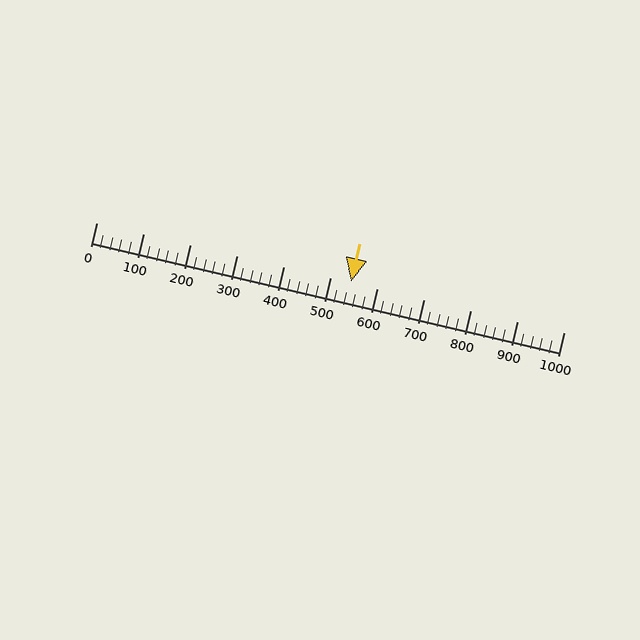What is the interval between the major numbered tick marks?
The major tick marks are spaced 100 units apart.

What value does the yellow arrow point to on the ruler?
The yellow arrow points to approximately 544.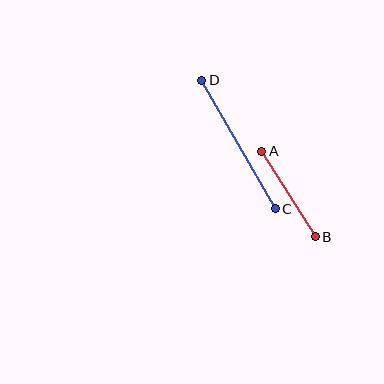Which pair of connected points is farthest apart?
Points C and D are farthest apart.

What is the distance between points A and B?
The distance is approximately 101 pixels.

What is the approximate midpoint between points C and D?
The midpoint is at approximately (239, 145) pixels.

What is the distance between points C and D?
The distance is approximately 148 pixels.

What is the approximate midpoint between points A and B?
The midpoint is at approximately (289, 194) pixels.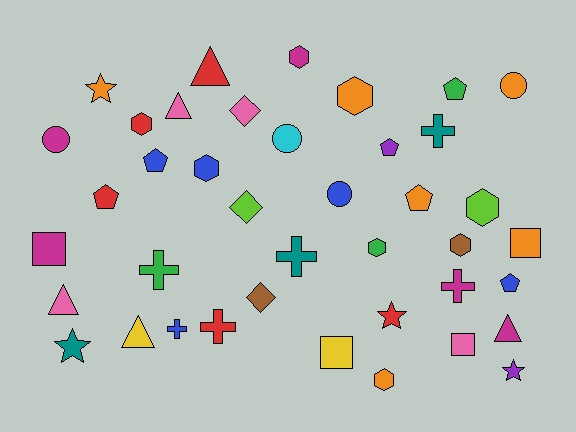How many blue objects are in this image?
There are 5 blue objects.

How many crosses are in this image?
There are 6 crosses.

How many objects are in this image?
There are 40 objects.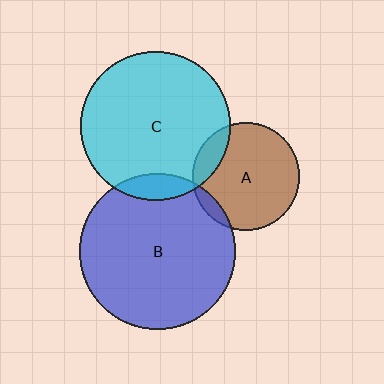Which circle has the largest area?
Circle B (blue).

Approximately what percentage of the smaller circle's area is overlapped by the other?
Approximately 5%.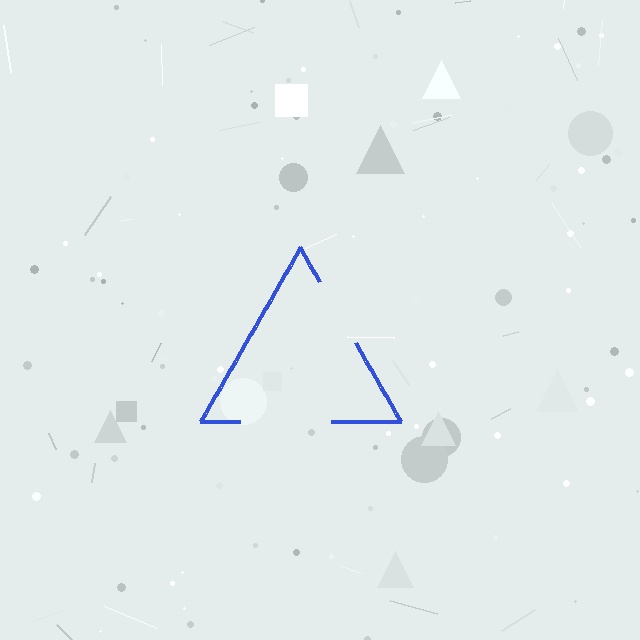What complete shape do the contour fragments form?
The contour fragments form a triangle.